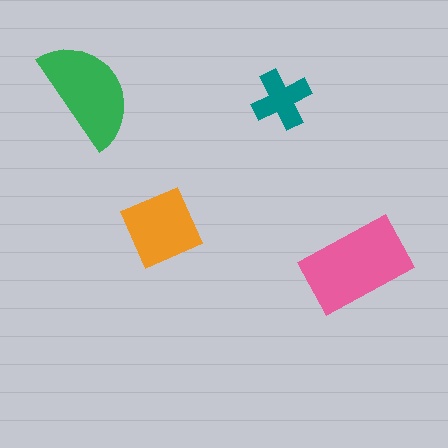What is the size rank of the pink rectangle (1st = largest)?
1st.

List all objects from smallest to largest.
The teal cross, the orange diamond, the green semicircle, the pink rectangle.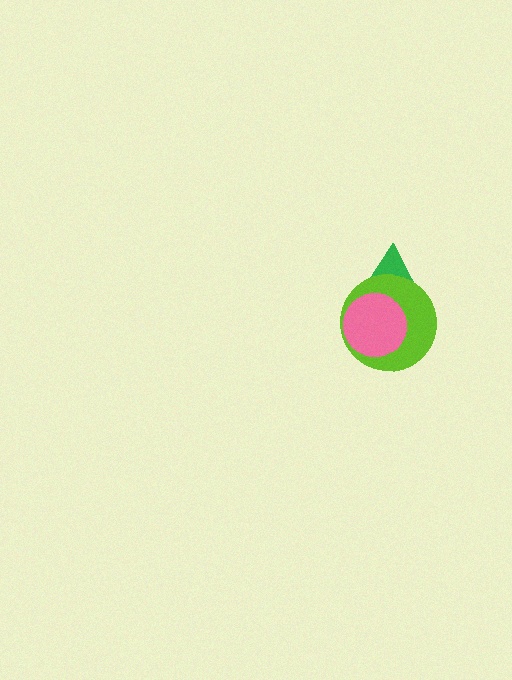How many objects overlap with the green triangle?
2 objects overlap with the green triangle.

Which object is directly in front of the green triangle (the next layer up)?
The lime circle is directly in front of the green triangle.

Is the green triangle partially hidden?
Yes, it is partially covered by another shape.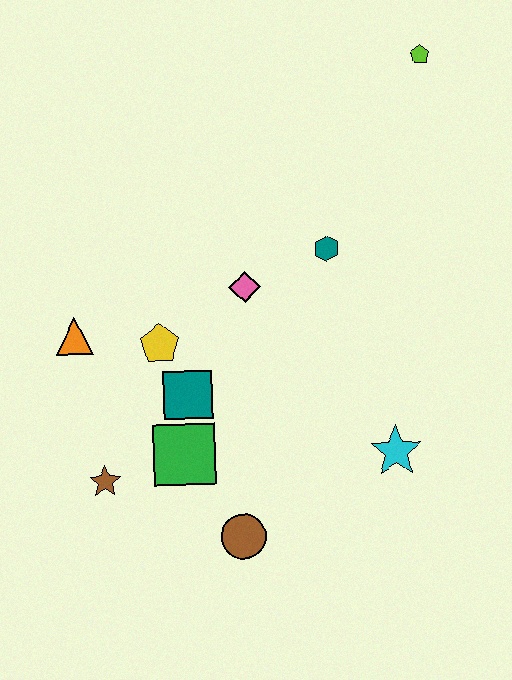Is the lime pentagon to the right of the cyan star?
Yes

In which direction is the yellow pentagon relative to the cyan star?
The yellow pentagon is to the left of the cyan star.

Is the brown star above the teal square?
No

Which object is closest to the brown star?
The green square is closest to the brown star.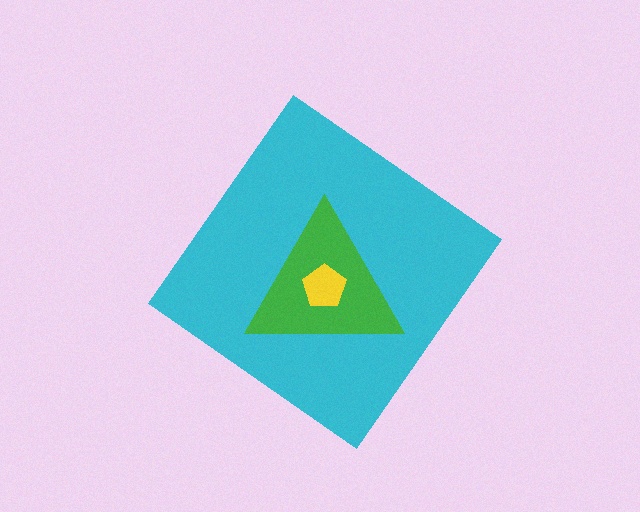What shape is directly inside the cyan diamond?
The green triangle.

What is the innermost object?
The yellow pentagon.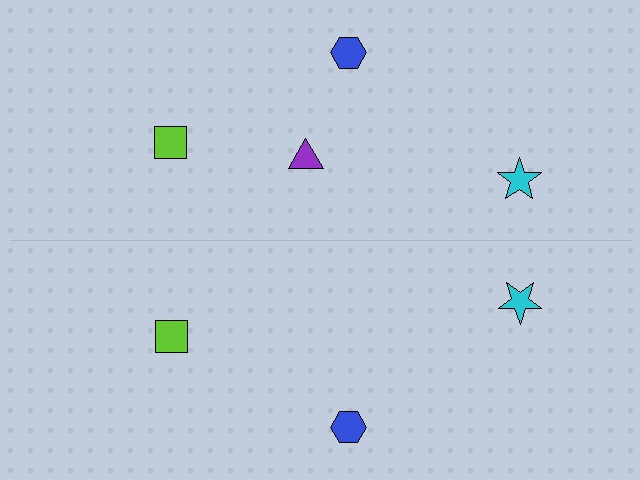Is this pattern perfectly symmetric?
No, the pattern is not perfectly symmetric. A purple triangle is missing from the bottom side.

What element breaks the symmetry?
A purple triangle is missing from the bottom side.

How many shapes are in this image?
There are 7 shapes in this image.